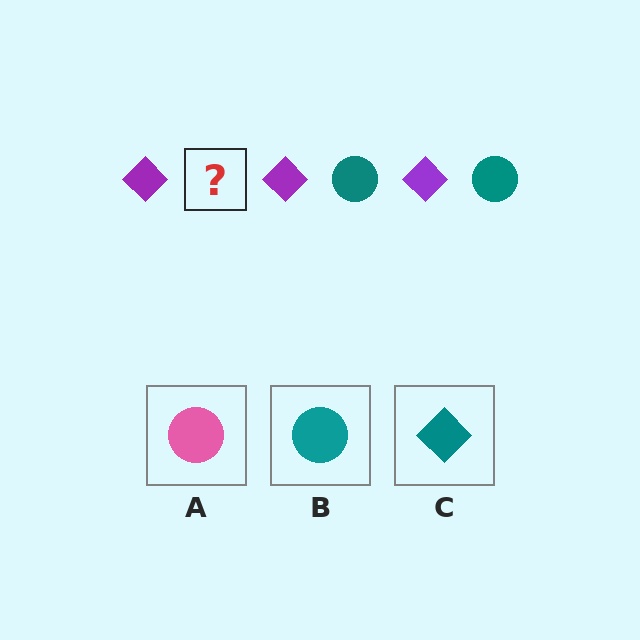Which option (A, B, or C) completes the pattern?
B.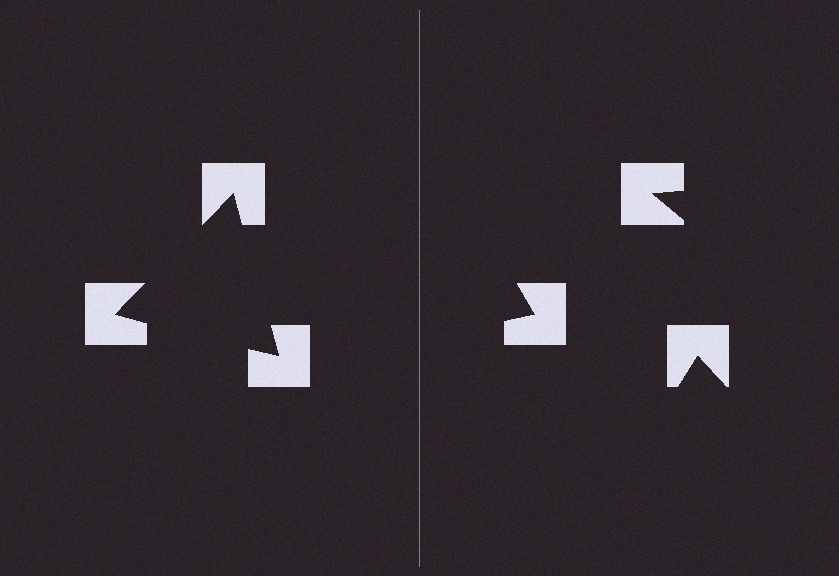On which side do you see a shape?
An illusory triangle appears on the left side. On the right side the wedge cuts are rotated, so no coherent shape forms.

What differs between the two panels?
The notched squares are positioned identically on both sides; only the wedge orientations differ. On the left they align to a triangle; on the right they are misaligned.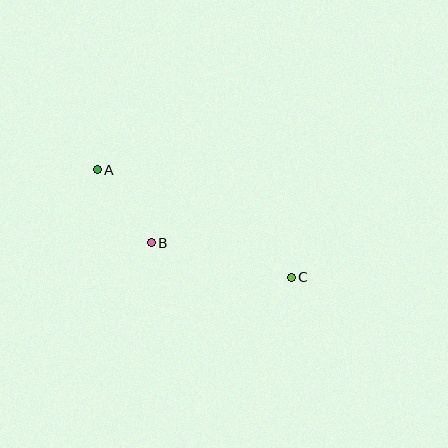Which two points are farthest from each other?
Points A and C are farthest from each other.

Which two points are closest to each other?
Points A and B are closest to each other.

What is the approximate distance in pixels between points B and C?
The distance between B and C is approximately 145 pixels.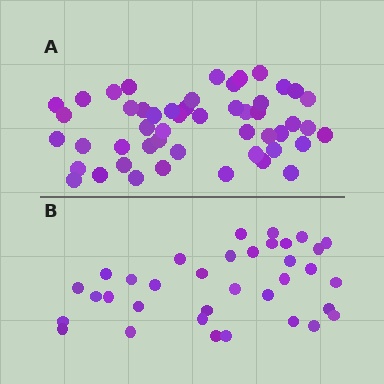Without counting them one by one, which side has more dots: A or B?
Region A (the top region) has more dots.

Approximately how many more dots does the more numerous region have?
Region A has approximately 15 more dots than region B.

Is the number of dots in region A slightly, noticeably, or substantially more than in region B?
Region A has noticeably more, but not dramatically so. The ratio is roughly 1.4 to 1.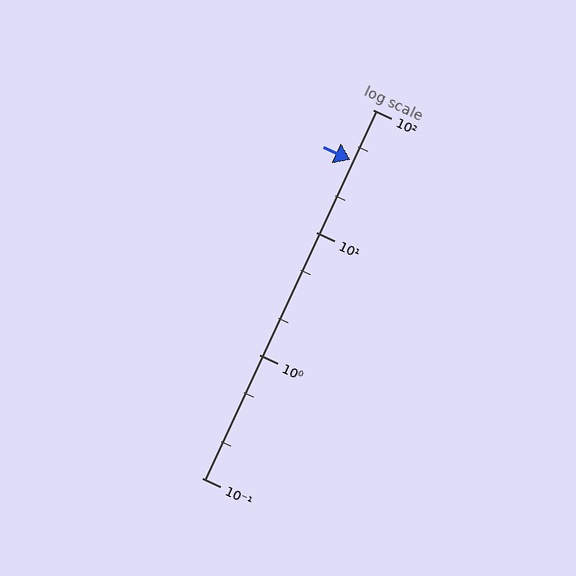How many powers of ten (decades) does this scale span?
The scale spans 3 decades, from 0.1 to 100.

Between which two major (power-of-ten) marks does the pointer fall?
The pointer is between 10 and 100.